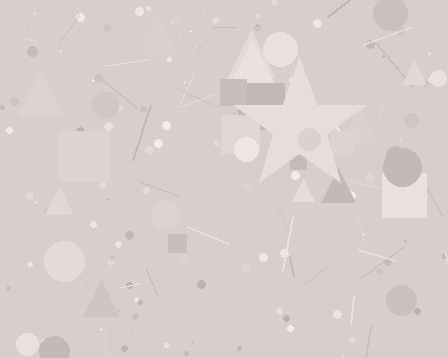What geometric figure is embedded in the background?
A star is embedded in the background.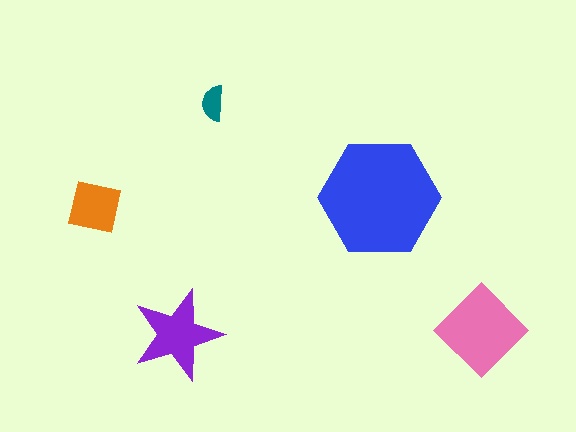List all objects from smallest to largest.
The teal semicircle, the orange square, the purple star, the pink diamond, the blue hexagon.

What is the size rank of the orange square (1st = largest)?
4th.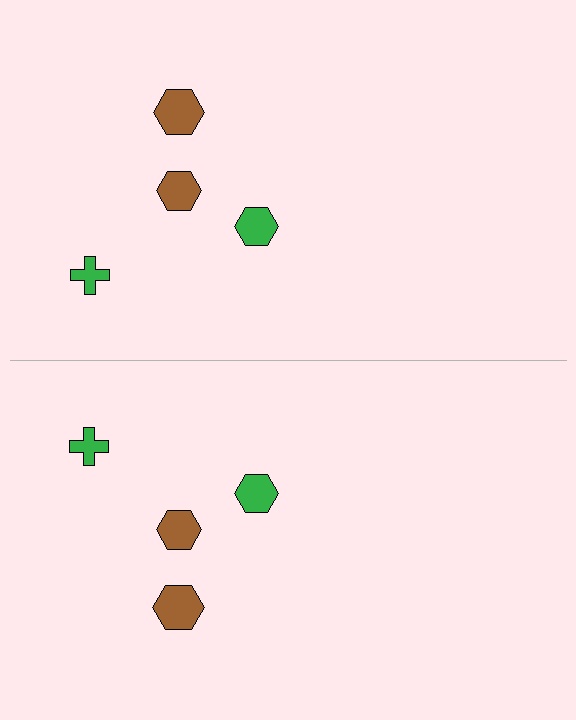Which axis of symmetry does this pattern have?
The pattern has a horizontal axis of symmetry running through the center of the image.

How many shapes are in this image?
There are 8 shapes in this image.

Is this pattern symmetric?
Yes, this pattern has bilateral (reflection) symmetry.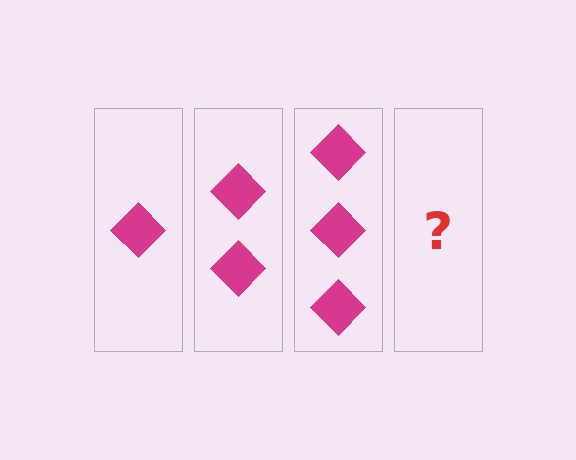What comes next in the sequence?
The next element should be 4 diamonds.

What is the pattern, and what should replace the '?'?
The pattern is that each step adds one more diamond. The '?' should be 4 diamonds.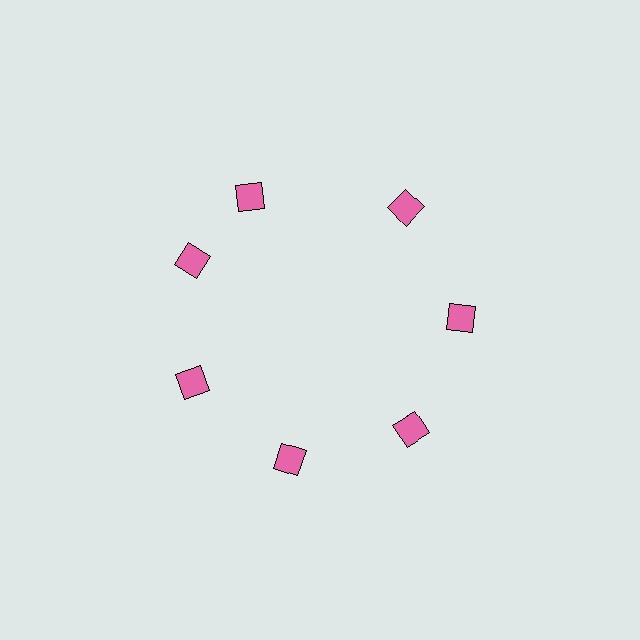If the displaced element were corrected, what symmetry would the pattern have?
It would have 7-fold rotational symmetry — the pattern would map onto itself every 51 degrees.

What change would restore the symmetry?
The symmetry would be restored by rotating it back into even spacing with its neighbors so that all 7 squares sit at equal angles and equal distance from the center.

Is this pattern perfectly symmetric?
No. The 7 pink squares are arranged in a ring, but one element near the 12 o'clock position is rotated out of alignment along the ring, breaking the 7-fold rotational symmetry.